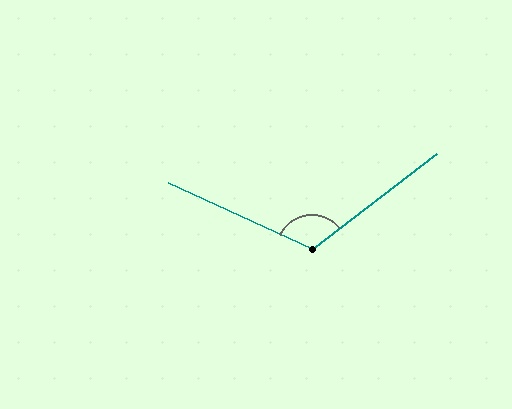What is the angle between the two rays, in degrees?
Approximately 118 degrees.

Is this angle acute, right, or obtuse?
It is obtuse.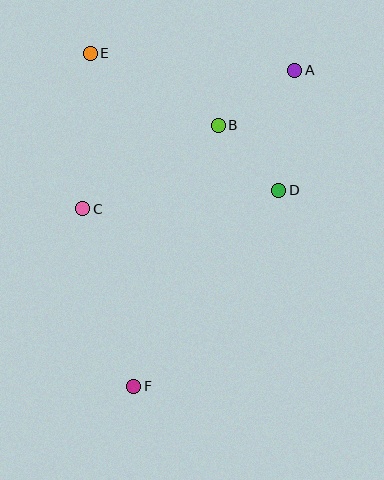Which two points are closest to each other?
Points B and D are closest to each other.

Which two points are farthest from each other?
Points A and F are farthest from each other.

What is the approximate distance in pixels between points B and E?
The distance between B and E is approximately 146 pixels.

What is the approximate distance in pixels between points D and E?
The distance between D and E is approximately 232 pixels.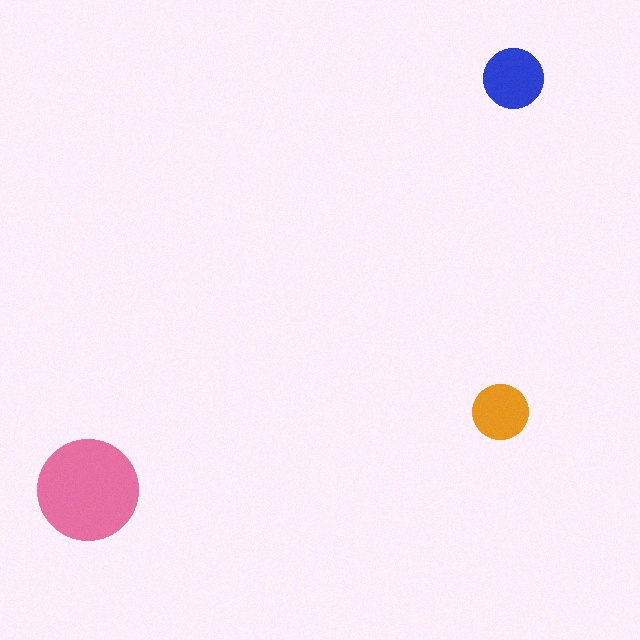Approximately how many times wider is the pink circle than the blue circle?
About 1.5 times wider.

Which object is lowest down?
The pink circle is bottommost.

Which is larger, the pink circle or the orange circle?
The pink one.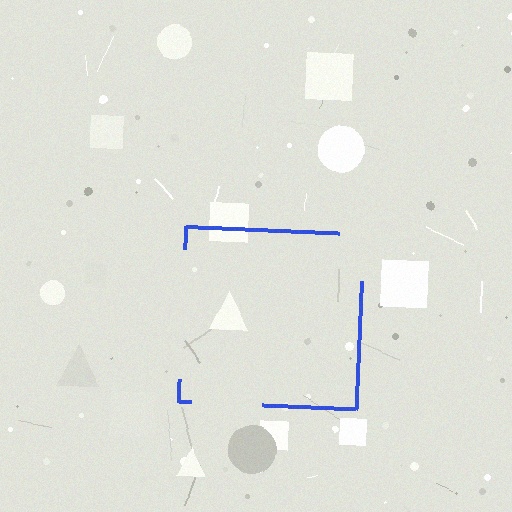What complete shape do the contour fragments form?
The contour fragments form a square.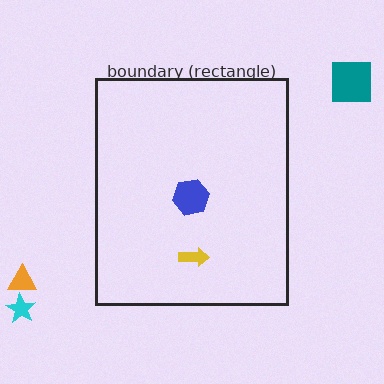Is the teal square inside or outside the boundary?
Outside.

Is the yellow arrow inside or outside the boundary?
Inside.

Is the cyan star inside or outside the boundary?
Outside.